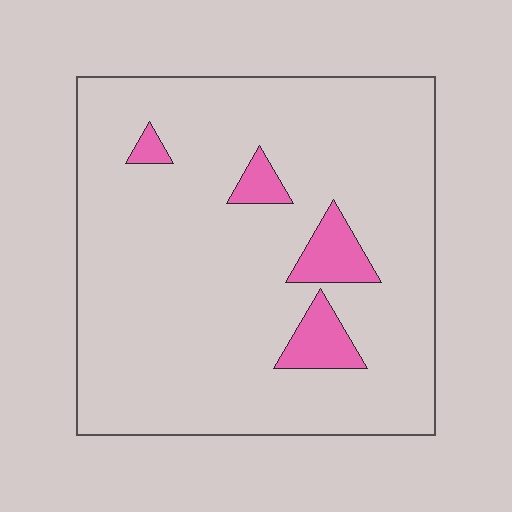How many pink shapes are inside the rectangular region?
4.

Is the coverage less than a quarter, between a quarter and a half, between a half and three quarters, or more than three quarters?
Less than a quarter.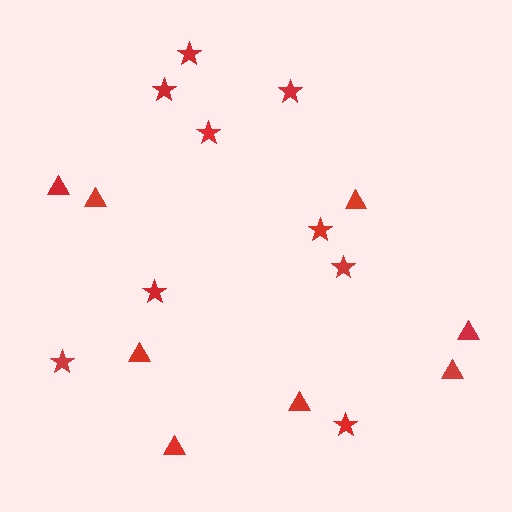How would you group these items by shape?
There are 2 groups: one group of stars (9) and one group of triangles (8).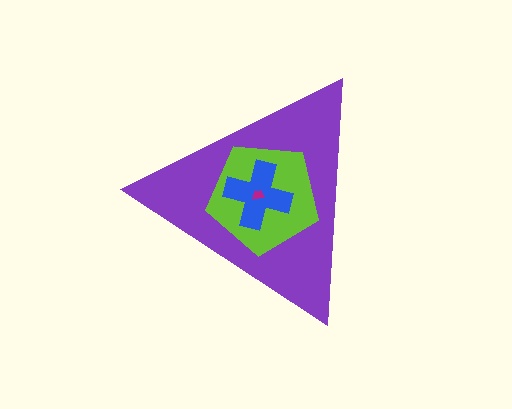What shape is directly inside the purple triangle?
The lime pentagon.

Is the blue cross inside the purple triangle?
Yes.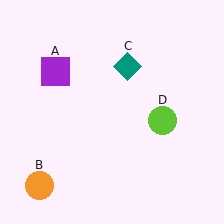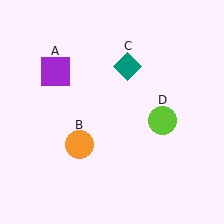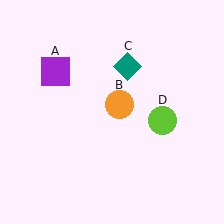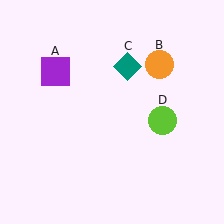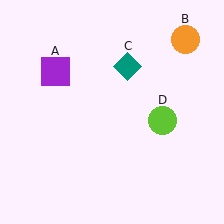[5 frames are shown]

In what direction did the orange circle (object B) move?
The orange circle (object B) moved up and to the right.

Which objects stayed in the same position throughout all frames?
Purple square (object A) and teal diamond (object C) and lime circle (object D) remained stationary.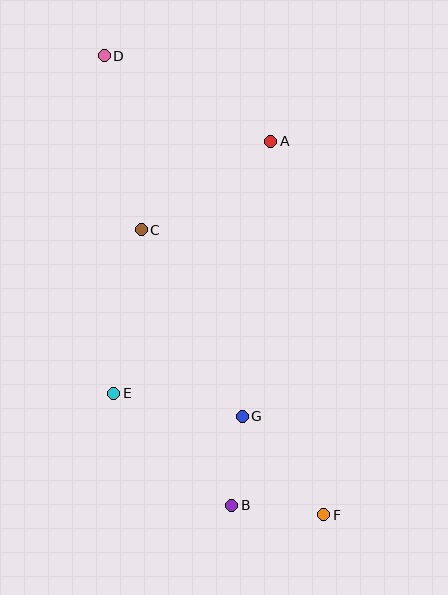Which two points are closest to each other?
Points B and G are closest to each other.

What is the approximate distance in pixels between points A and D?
The distance between A and D is approximately 187 pixels.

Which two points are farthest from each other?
Points D and F are farthest from each other.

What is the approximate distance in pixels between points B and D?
The distance between B and D is approximately 467 pixels.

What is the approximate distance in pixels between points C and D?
The distance between C and D is approximately 178 pixels.